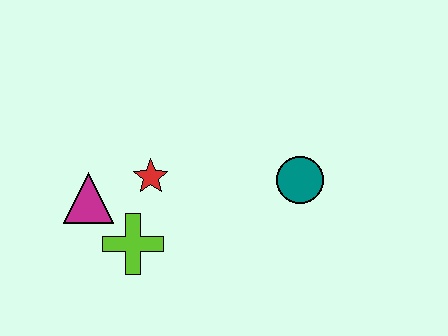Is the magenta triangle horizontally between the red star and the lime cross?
No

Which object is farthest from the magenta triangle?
The teal circle is farthest from the magenta triangle.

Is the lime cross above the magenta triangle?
No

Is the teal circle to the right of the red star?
Yes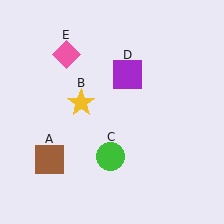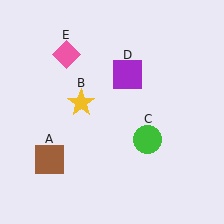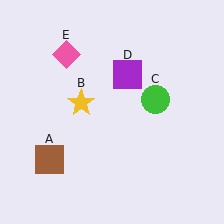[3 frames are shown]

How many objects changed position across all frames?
1 object changed position: green circle (object C).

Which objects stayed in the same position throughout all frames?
Brown square (object A) and yellow star (object B) and purple square (object D) and pink diamond (object E) remained stationary.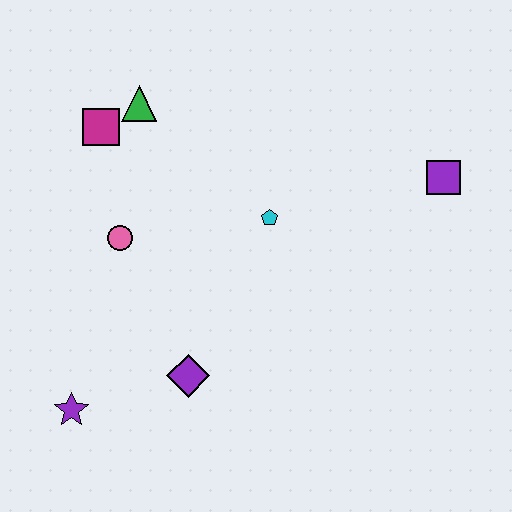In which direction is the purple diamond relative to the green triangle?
The purple diamond is below the green triangle.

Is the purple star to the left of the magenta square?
Yes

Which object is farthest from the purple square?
The purple star is farthest from the purple square.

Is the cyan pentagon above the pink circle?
Yes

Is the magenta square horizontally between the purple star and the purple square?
Yes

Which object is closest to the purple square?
The cyan pentagon is closest to the purple square.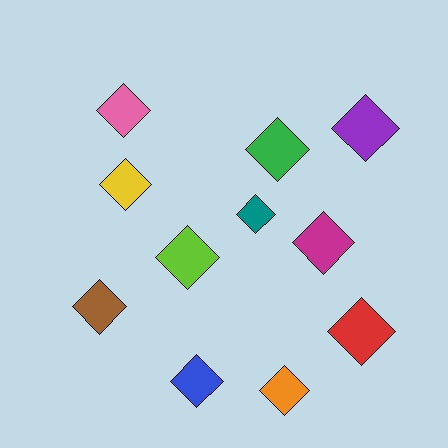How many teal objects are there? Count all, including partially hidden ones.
There is 1 teal object.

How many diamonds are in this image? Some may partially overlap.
There are 11 diamonds.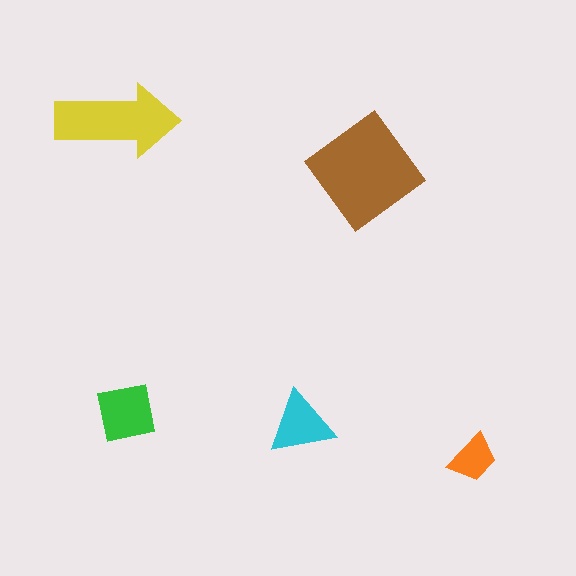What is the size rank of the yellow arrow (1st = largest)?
2nd.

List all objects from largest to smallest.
The brown diamond, the yellow arrow, the green square, the cyan triangle, the orange trapezoid.